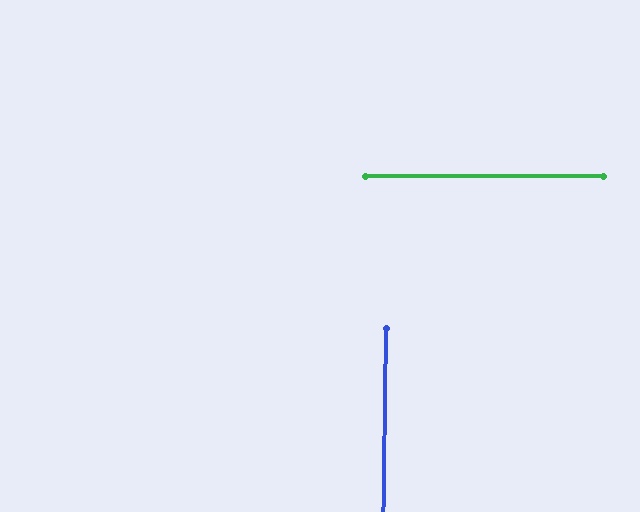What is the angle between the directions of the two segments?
Approximately 89 degrees.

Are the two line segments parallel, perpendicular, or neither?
Perpendicular — they meet at approximately 89°.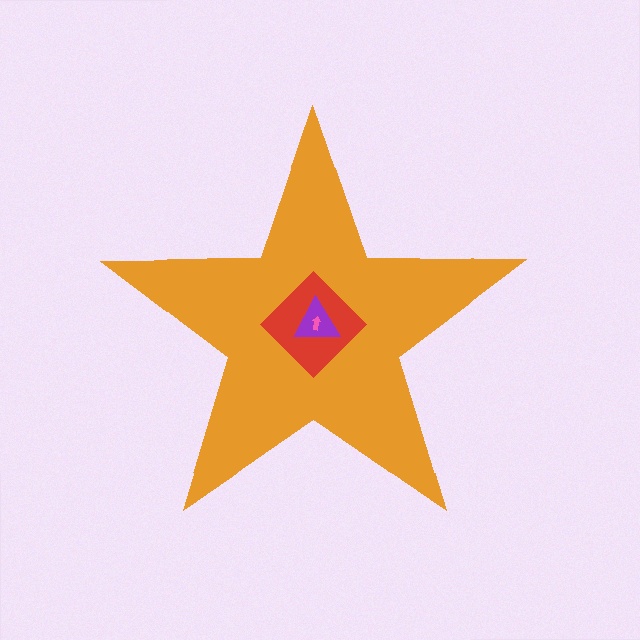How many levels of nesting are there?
4.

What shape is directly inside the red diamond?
The purple triangle.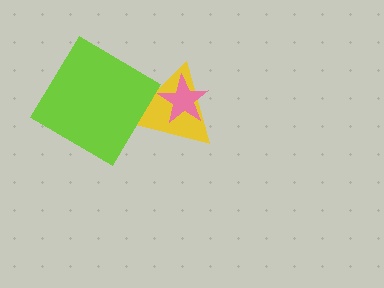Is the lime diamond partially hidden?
No, no other shape covers it.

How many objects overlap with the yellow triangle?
2 objects overlap with the yellow triangle.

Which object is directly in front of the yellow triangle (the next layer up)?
The pink star is directly in front of the yellow triangle.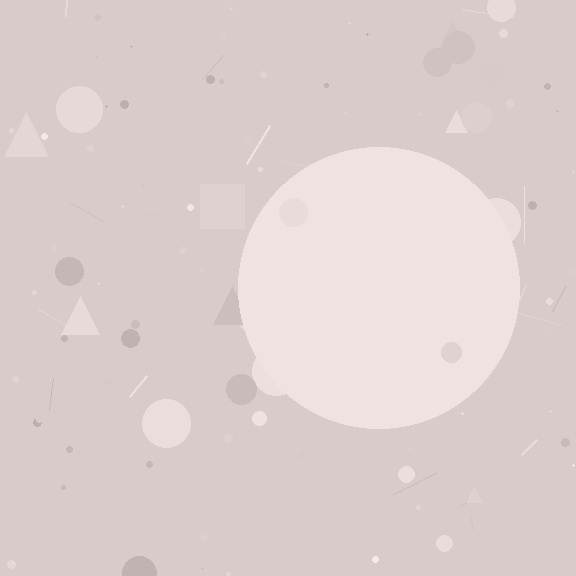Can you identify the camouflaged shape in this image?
The camouflaged shape is a circle.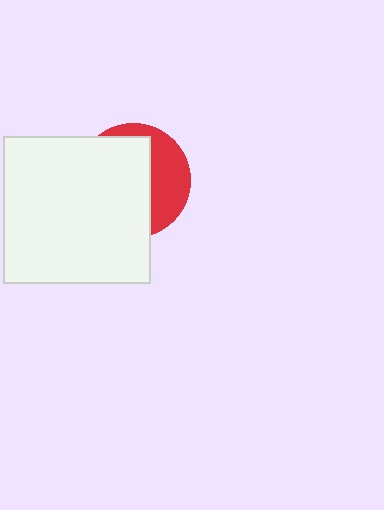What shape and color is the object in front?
The object in front is a white square.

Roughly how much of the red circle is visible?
A small part of it is visible (roughly 35%).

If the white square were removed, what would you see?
You would see the complete red circle.